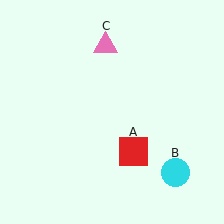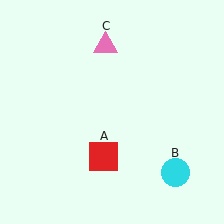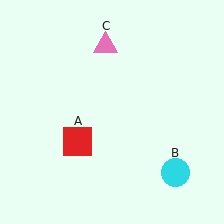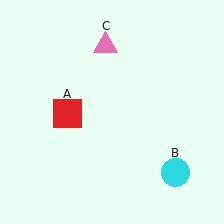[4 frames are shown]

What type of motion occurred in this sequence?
The red square (object A) rotated clockwise around the center of the scene.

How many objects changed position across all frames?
1 object changed position: red square (object A).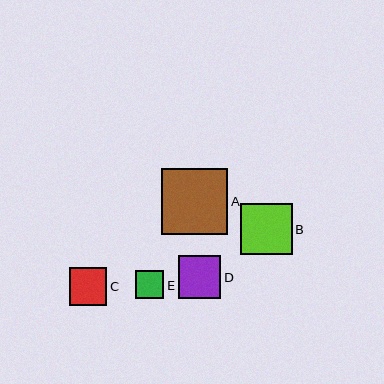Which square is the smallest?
Square E is the smallest with a size of approximately 29 pixels.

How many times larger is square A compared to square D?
Square A is approximately 1.6 times the size of square D.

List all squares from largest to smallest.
From largest to smallest: A, B, D, C, E.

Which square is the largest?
Square A is the largest with a size of approximately 67 pixels.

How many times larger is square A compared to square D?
Square A is approximately 1.6 times the size of square D.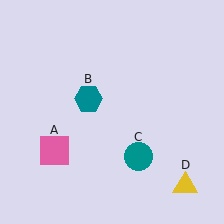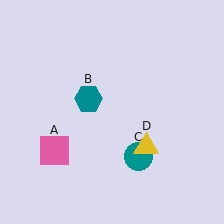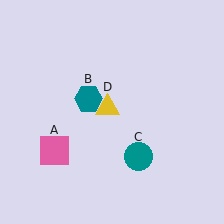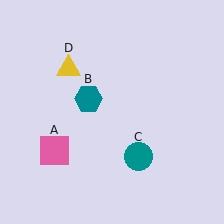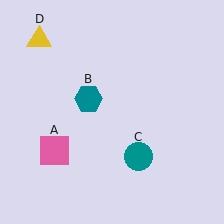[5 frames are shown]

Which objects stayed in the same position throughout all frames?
Pink square (object A) and teal hexagon (object B) and teal circle (object C) remained stationary.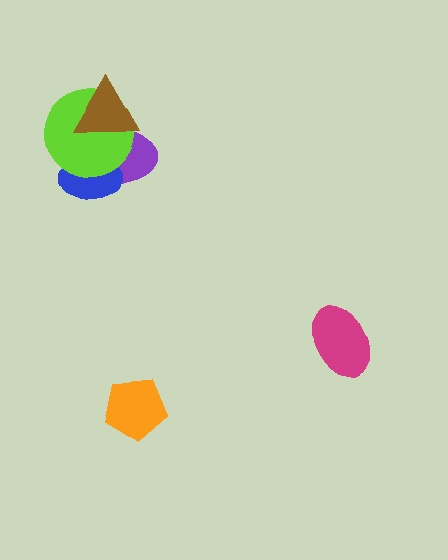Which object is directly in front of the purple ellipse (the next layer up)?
The blue ellipse is directly in front of the purple ellipse.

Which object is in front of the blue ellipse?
The lime circle is in front of the blue ellipse.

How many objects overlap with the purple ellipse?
3 objects overlap with the purple ellipse.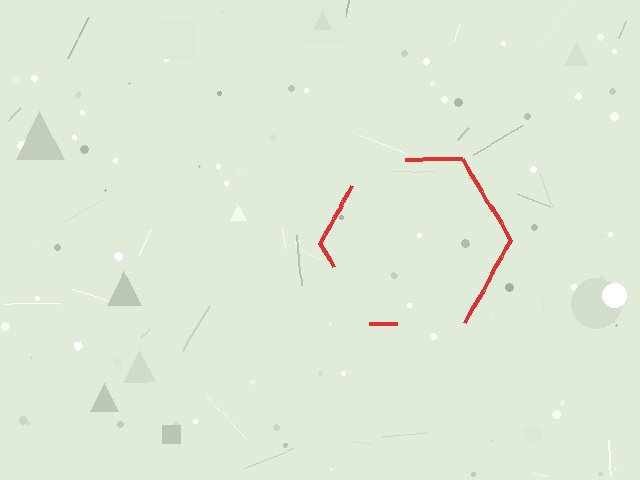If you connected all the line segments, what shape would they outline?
They would outline a hexagon.